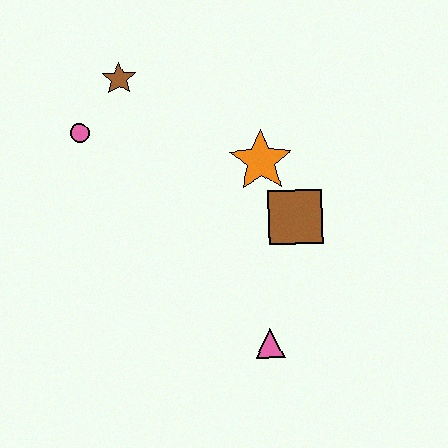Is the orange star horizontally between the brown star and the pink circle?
No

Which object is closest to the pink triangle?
The brown square is closest to the pink triangle.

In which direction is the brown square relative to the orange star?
The brown square is below the orange star.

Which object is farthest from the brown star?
The pink triangle is farthest from the brown star.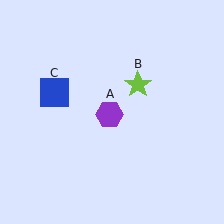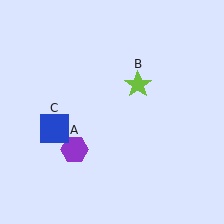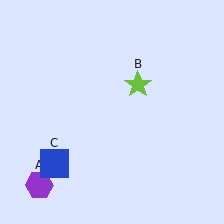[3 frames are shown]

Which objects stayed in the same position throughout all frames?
Lime star (object B) remained stationary.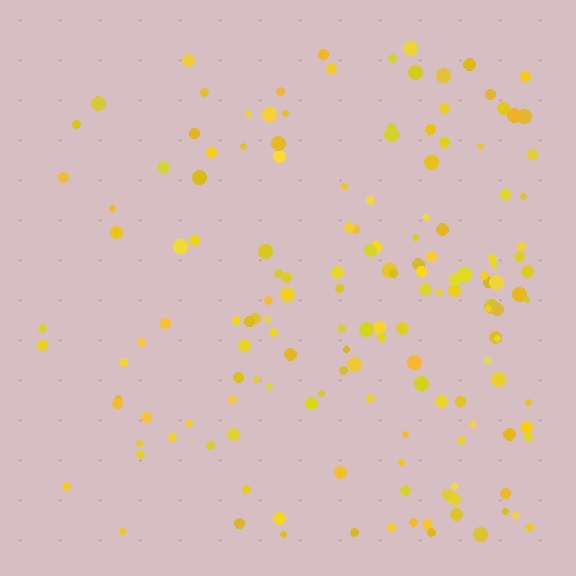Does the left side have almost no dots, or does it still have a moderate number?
Still a moderate number, just noticeably fewer than the right.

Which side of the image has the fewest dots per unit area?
The left.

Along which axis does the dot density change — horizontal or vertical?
Horizontal.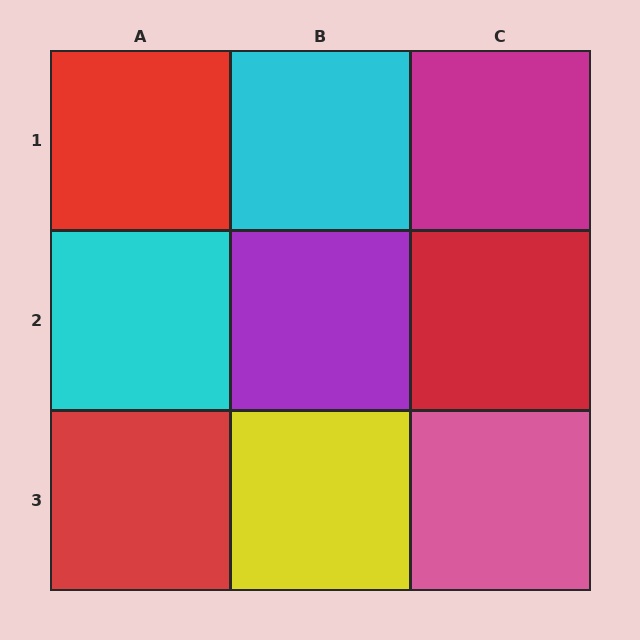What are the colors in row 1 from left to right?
Red, cyan, magenta.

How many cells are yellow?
1 cell is yellow.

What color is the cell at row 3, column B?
Yellow.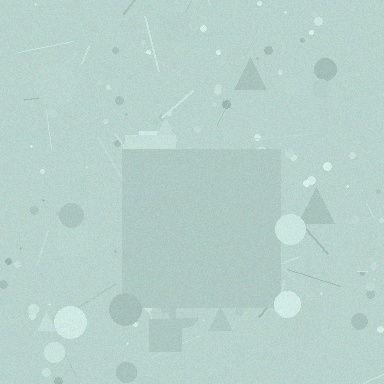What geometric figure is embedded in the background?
A square is embedded in the background.